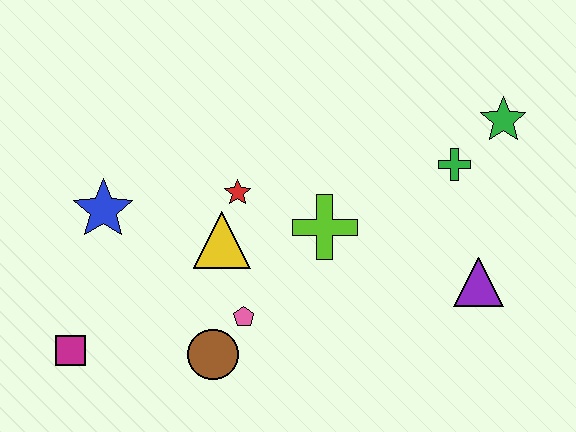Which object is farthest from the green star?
The magenta square is farthest from the green star.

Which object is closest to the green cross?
The green star is closest to the green cross.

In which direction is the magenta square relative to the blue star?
The magenta square is below the blue star.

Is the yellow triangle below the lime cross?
Yes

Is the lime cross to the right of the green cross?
No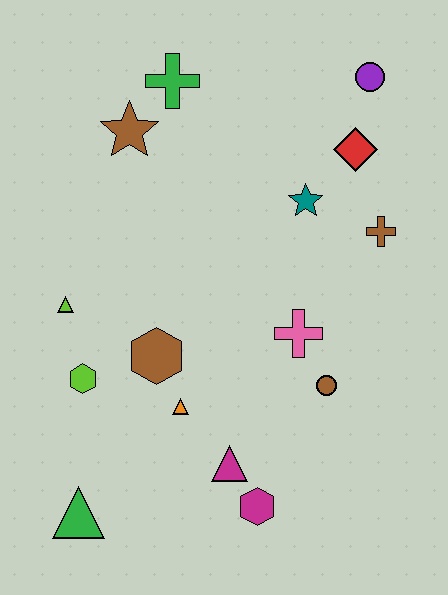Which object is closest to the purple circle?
The red diamond is closest to the purple circle.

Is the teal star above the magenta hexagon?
Yes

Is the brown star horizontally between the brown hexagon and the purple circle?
No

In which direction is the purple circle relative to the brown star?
The purple circle is to the right of the brown star.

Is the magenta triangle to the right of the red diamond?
No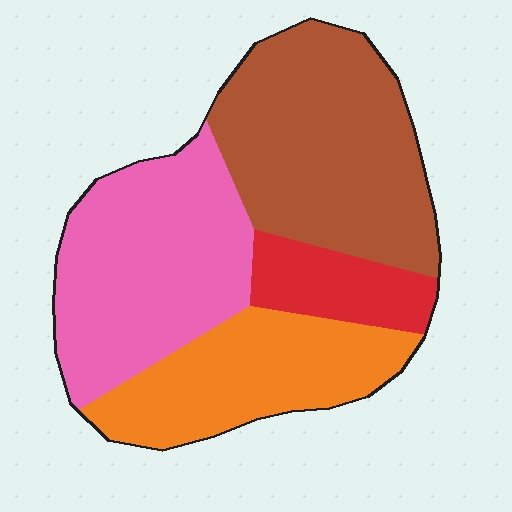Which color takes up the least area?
Red, at roughly 10%.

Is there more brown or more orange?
Brown.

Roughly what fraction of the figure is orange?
Orange covers 23% of the figure.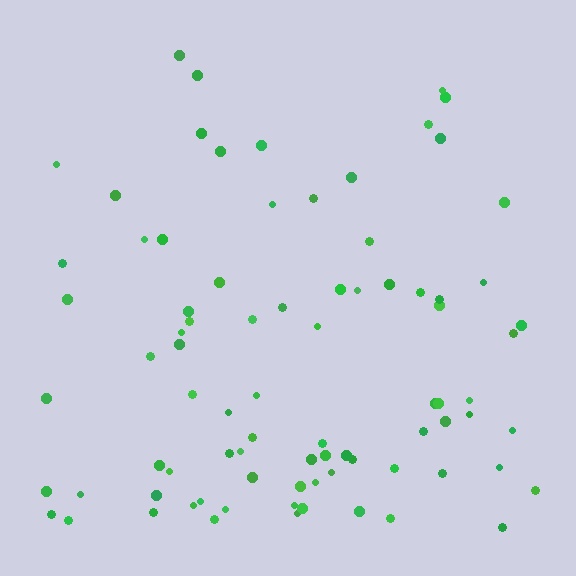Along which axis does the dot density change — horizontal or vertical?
Vertical.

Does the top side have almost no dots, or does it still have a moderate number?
Still a moderate number, just noticeably fewer than the bottom.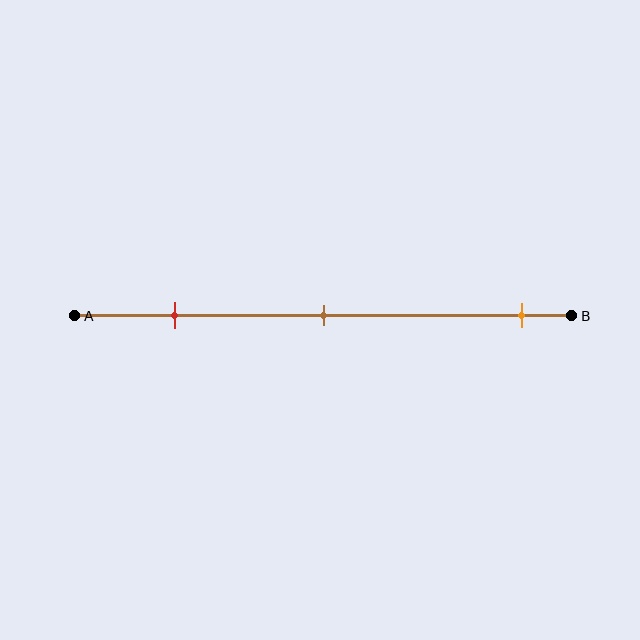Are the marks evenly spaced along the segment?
No, the marks are not evenly spaced.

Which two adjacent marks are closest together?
The red and brown marks are the closest adjacent pair.